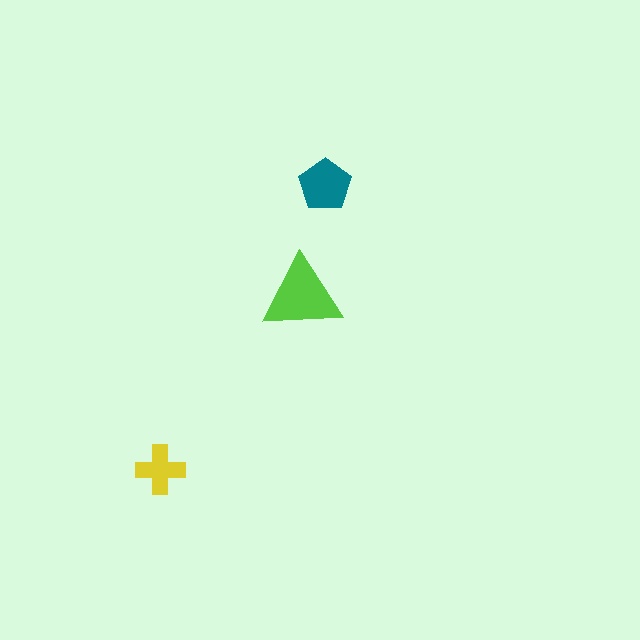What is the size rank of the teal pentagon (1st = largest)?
2nd.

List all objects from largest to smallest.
The lime triangle, the teal pentagon, the yellow cross.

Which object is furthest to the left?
The yellow cross is leftmost.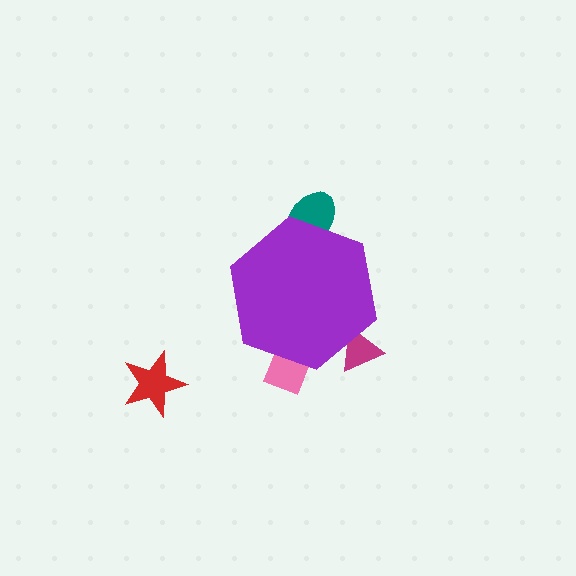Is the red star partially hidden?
No, the red star is fully visible.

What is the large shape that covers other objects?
A purple hexagon.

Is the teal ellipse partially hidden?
Yes, the teal ellipse is partially hidden behind the purple hexagon.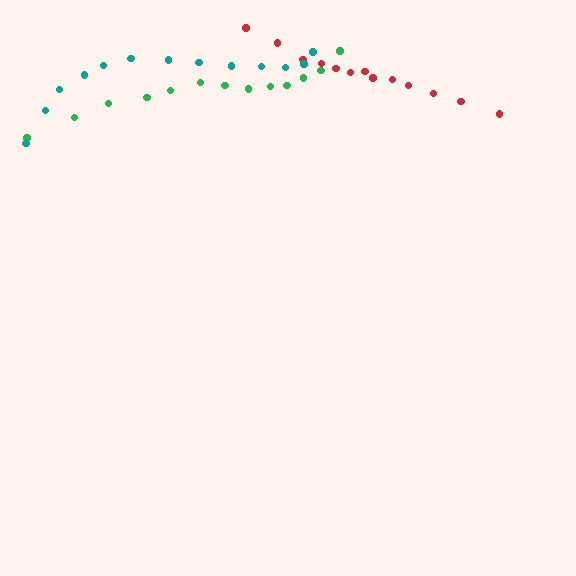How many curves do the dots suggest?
There are 3 distinct paths.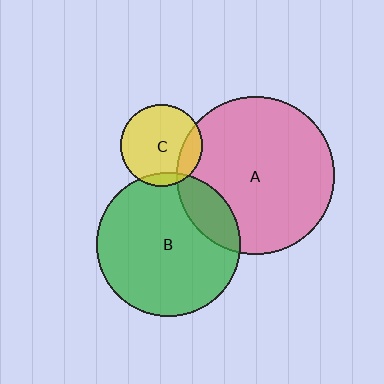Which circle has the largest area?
Circle A (pink).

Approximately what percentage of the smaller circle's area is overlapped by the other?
Approximately 10%.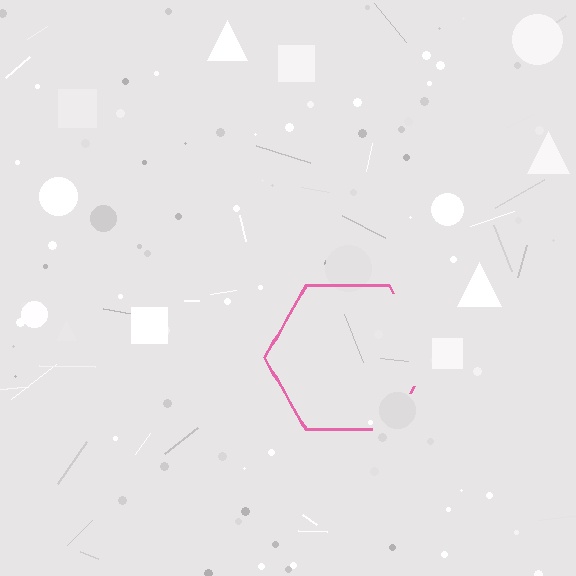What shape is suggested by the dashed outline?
The dashed outline suggests a hexagon.